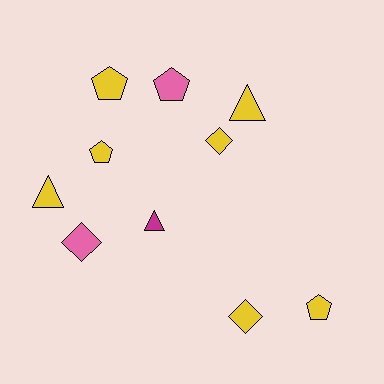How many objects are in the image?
There are 10 objects.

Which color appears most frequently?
Yellow, with 7 objects.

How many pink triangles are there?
There are no pink triangles.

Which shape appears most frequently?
Pentagon, with 4 objects.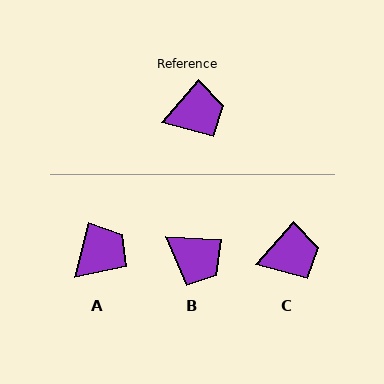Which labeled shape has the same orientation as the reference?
C.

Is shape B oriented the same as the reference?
No, it is off by about 52 degrees.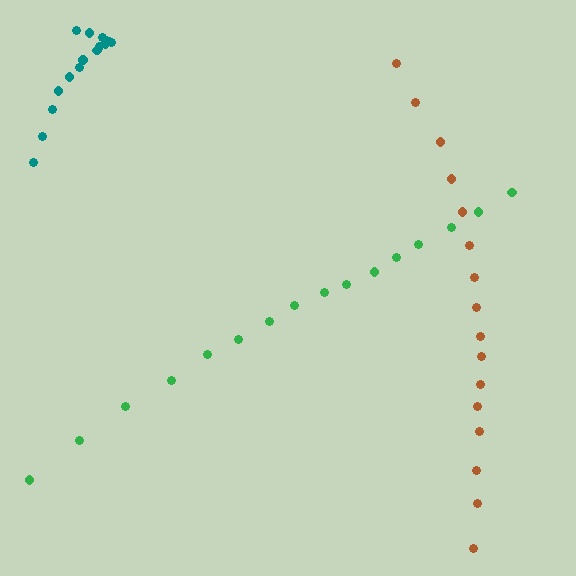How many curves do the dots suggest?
There are 3 distinct paths.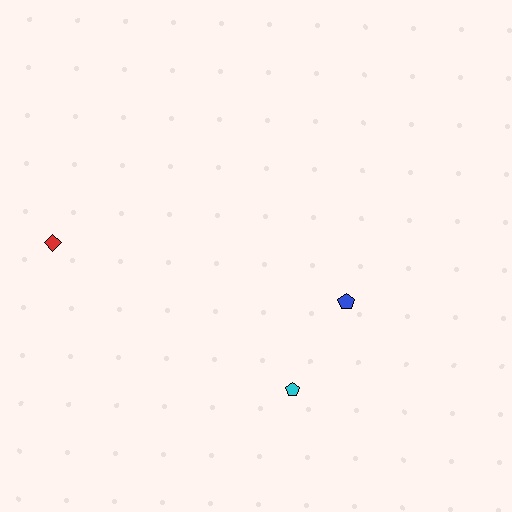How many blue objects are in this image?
There is 1 blue object.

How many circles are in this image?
There are no circles.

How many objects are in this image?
There are 3 objects.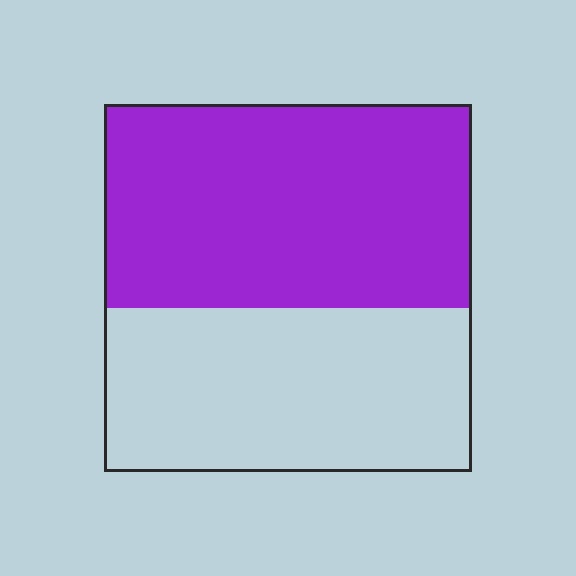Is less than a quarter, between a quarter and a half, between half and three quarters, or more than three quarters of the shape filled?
Between half and three quarters.